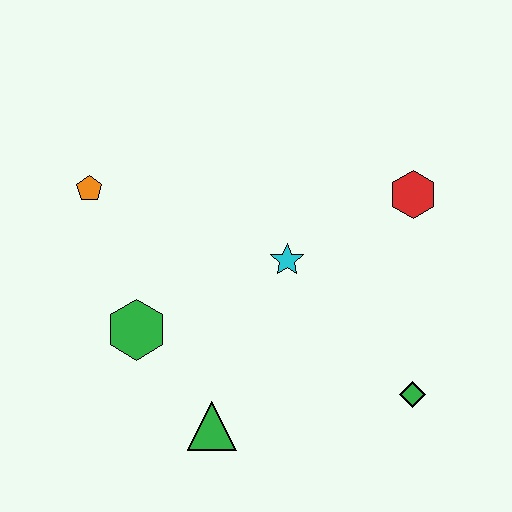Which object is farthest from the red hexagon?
The orange pentagon is farthest from the red hexagon.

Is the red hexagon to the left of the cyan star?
No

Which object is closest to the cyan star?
The red hexagon is closest to the cyan star.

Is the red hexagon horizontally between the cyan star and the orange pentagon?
No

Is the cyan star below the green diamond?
No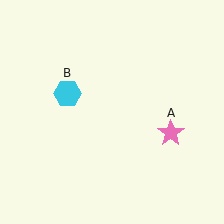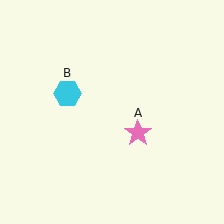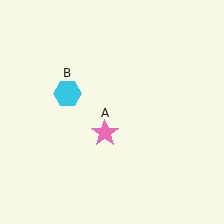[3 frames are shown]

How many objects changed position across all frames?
1 object changed position: pink star (object A).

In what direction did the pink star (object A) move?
The pink star (object A) moved left.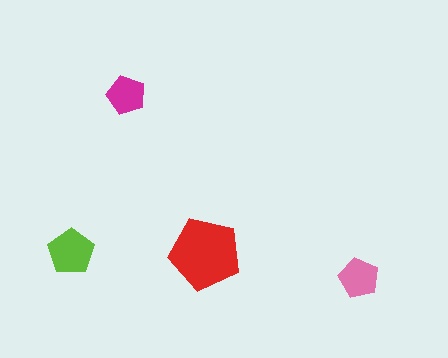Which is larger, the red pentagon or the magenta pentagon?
The red one.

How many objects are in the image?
There are 4 objects in the image.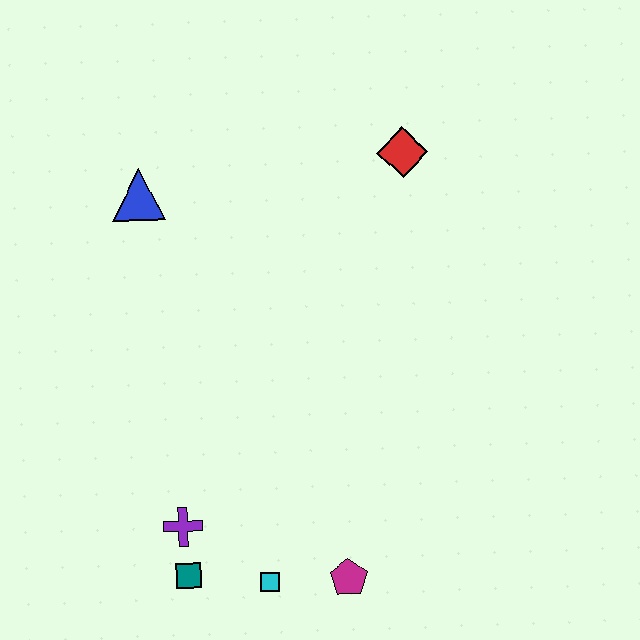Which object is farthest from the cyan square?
The red diamond is farthest from the cyan square.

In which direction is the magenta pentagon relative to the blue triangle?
The magenta pentagon is below the blue triangle.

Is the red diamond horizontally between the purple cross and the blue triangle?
No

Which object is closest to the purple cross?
The teal square is closest to the purple cross.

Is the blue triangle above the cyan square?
Yes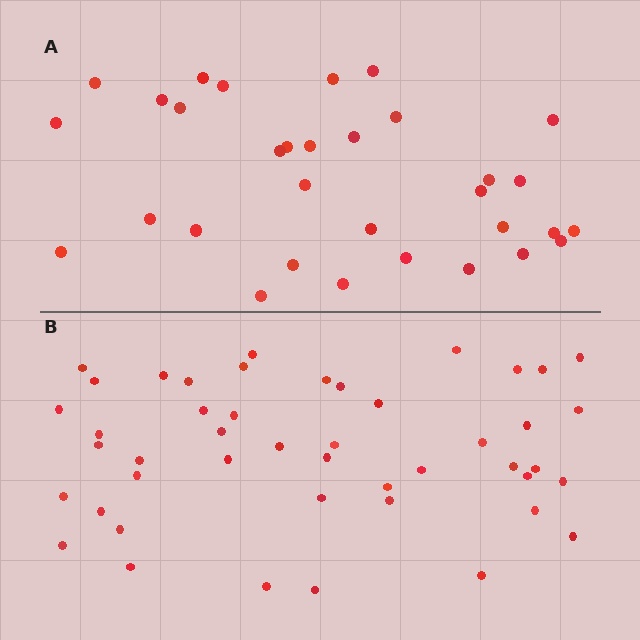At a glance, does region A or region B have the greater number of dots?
Region B (the bottom region) has more dots.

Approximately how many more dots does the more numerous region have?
Region B has approximately 15 more dots than region A.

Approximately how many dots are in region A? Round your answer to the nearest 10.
About 30 dots. (The exact count is 32, which rounds to 30.)